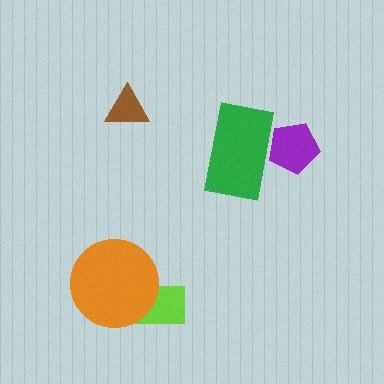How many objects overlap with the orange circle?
1 object overlaps with the orange circle.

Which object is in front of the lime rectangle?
The orange circle is in front of the lime rectangle.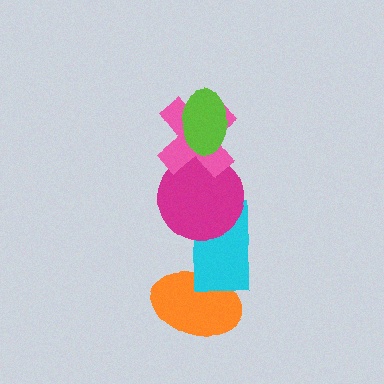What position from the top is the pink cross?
The pink cross is 2nd from the top.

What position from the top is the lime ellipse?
The lime ellipse is 1st from the top.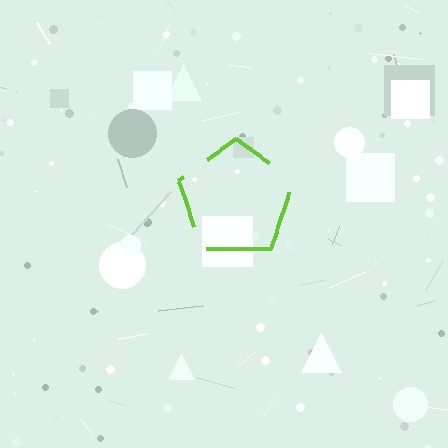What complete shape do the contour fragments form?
The contour fragments form a pentagon.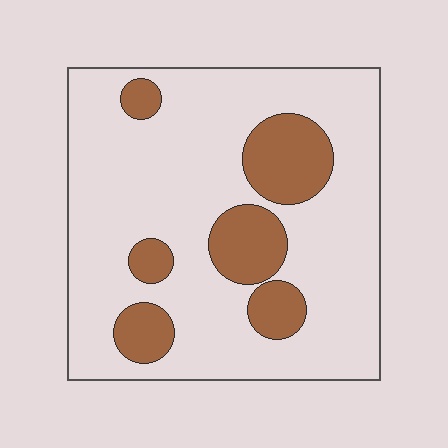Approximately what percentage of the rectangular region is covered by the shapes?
Approximately 20%.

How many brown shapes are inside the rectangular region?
6.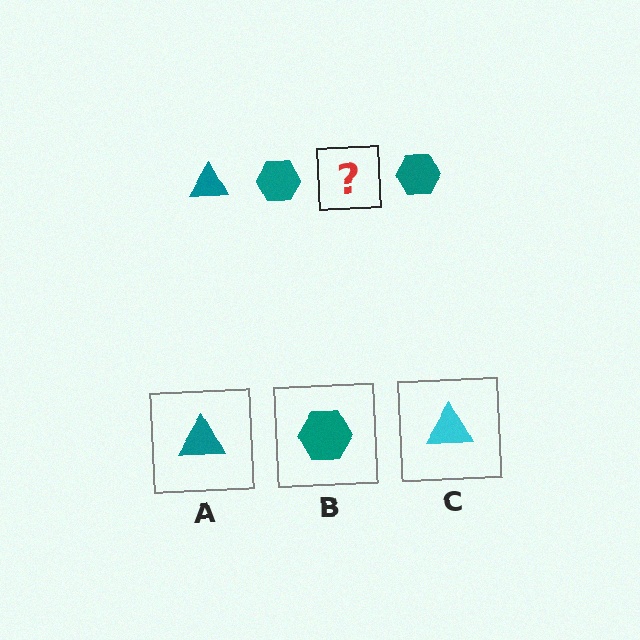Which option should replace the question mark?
Option A.